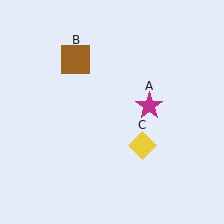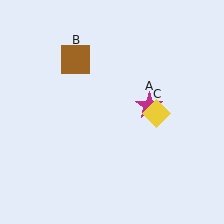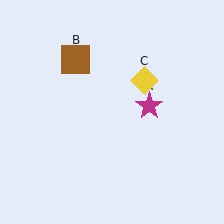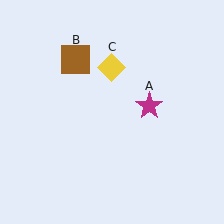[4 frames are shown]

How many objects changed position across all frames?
1 object changed position: yellow diamond (object C).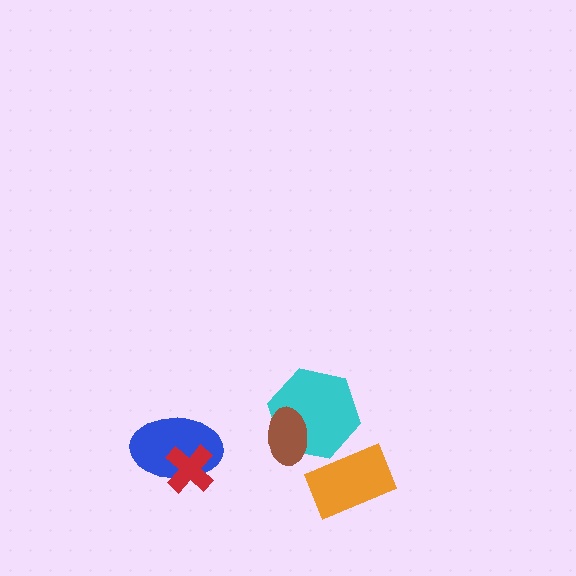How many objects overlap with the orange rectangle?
1 object overlaps with the orange rectangle.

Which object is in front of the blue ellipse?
The red cross is in front of the blue ellipse.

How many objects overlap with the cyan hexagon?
2 objects overlap with the cyan hexagon.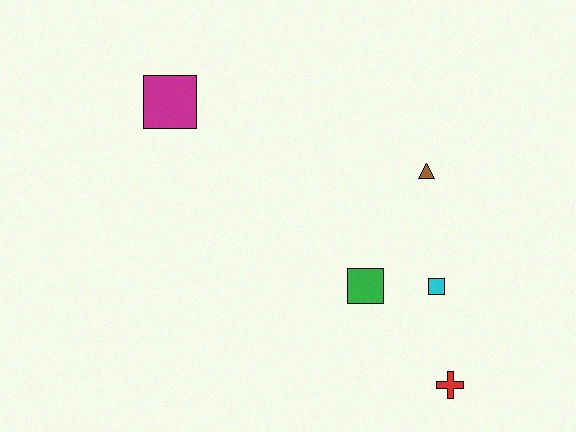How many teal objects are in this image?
There are no teal objects.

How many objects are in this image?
There are 5 objects.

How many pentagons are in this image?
There are no pentagons.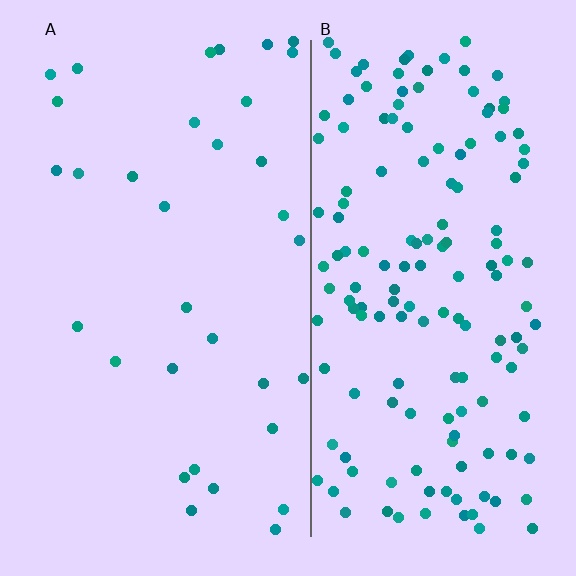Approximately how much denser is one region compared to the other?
Approximately 4.7× — region B over region A.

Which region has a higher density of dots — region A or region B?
B (the right).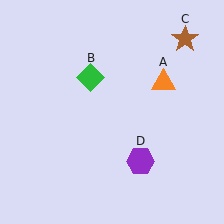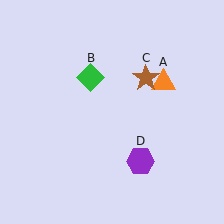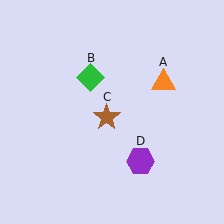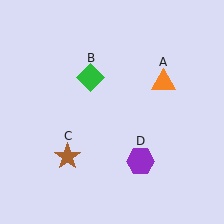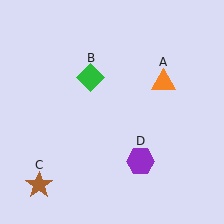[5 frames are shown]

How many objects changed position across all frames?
1 object changed position: brown star (object C).